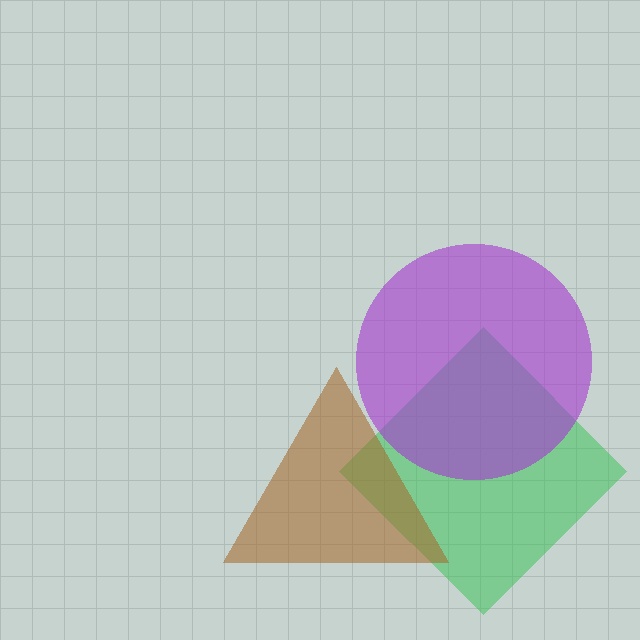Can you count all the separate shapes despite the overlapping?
Yes, there are 3 separate shapes.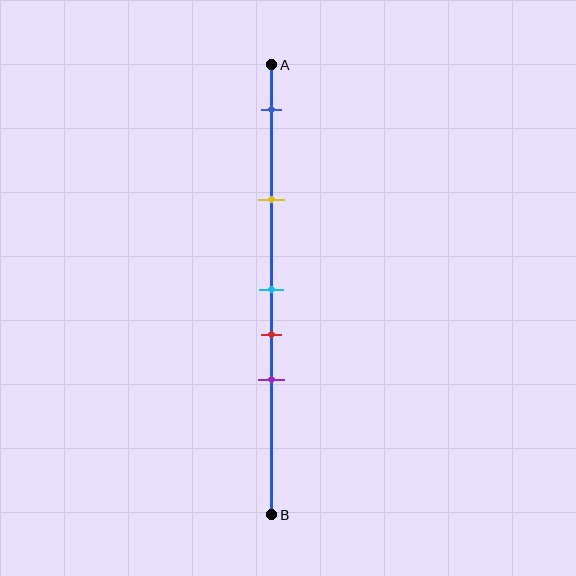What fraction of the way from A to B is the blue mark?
The blue mark is approximately 10% (0.1) of the way from A to B.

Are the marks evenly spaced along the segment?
No, the marks are not evenly spaced.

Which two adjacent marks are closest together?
The cyan and red marks are the closest adjacent pair.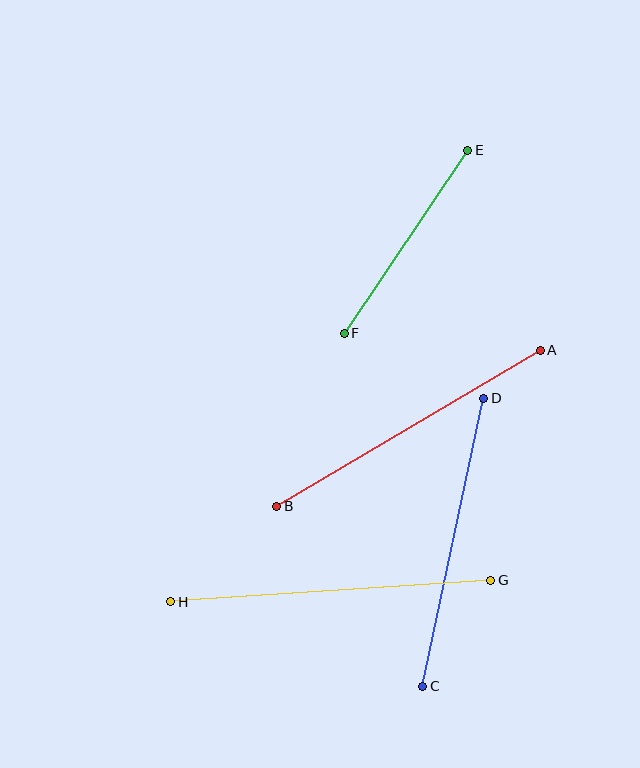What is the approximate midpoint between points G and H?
The midpoint is at approximately (331, 591) pixels.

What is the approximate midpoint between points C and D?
The midpoint is at approximately (453, 542) pixels.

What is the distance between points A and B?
The distance is approximately 306 pixels.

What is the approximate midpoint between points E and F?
The midpoint is at approximately (406, 242) pixels.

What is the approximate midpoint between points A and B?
The midpoint is at approximately (408, 428) pixels.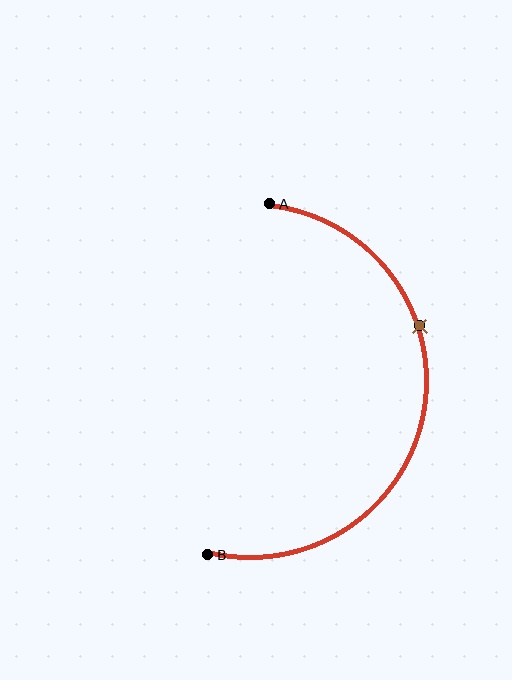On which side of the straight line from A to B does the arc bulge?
The arc bulges to the right of the straight line connecting A and B.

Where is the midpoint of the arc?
The arc midpoint is the point on the curve farthest from the straight line joining A and B. It sits to the right of that line.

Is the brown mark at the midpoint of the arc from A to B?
No. The brown mark lies on the arc but is closer to endpoint A. The arc midpoint would be at the point on the curve equidistant along the arc from both A and B.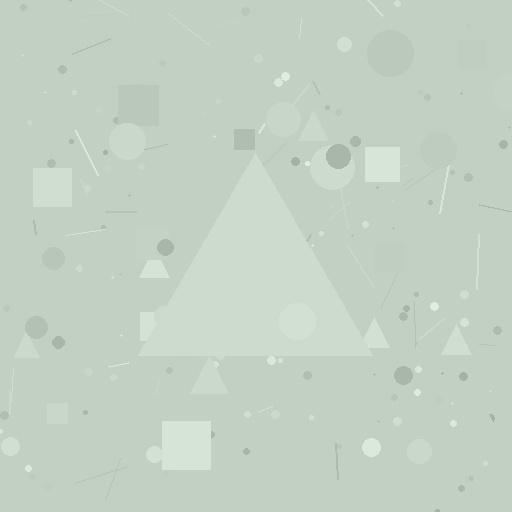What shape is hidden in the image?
A triangle is hidden in the image.